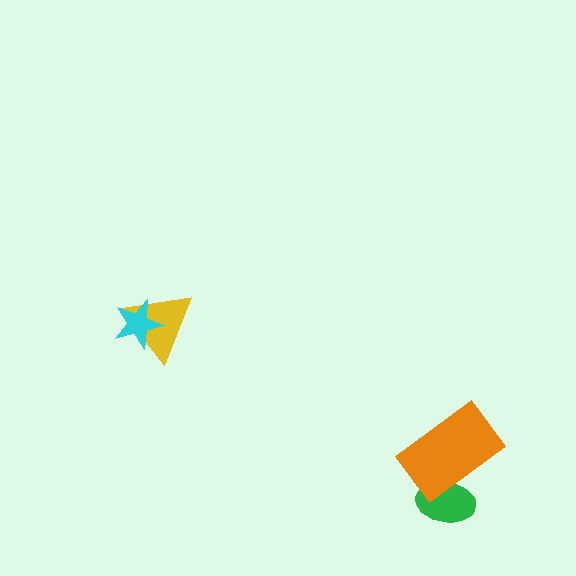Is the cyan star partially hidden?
No, no other shape covers it.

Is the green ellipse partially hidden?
Yes, it is partially covered by another shape.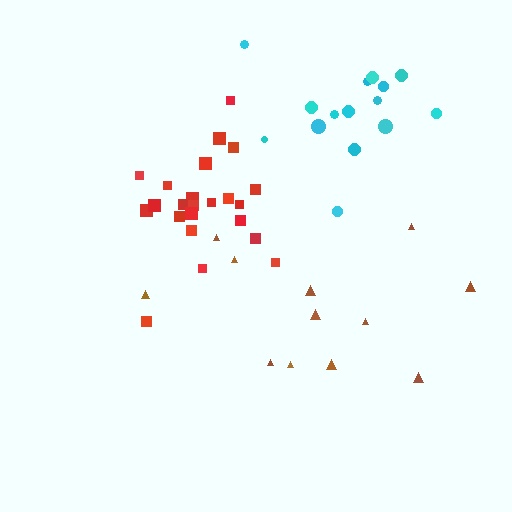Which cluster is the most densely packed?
Cyan.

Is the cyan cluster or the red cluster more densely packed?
Cyan.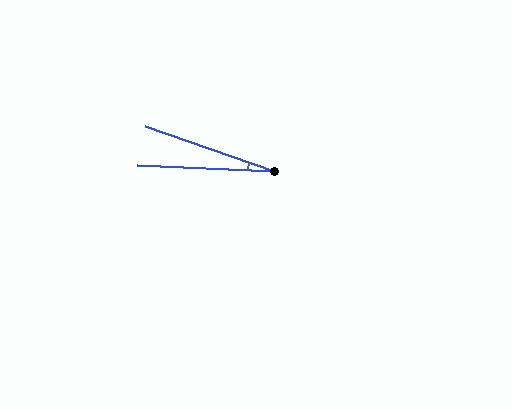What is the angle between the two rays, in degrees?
Approximately 17 degrees.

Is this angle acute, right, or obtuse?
It is acute.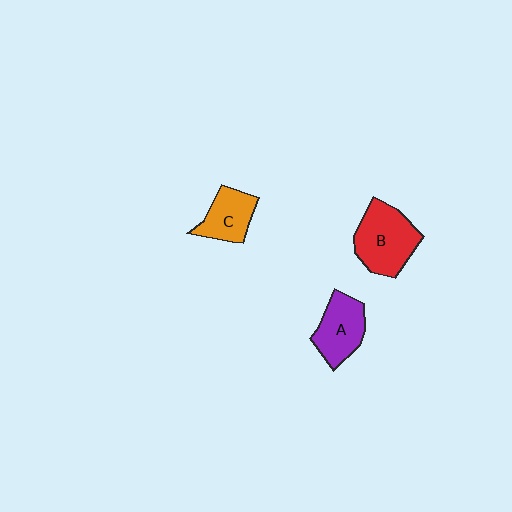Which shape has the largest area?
Shape B (red).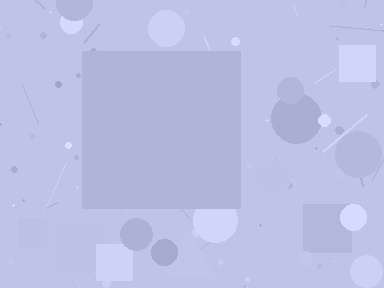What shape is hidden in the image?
A square is hidden in the image.